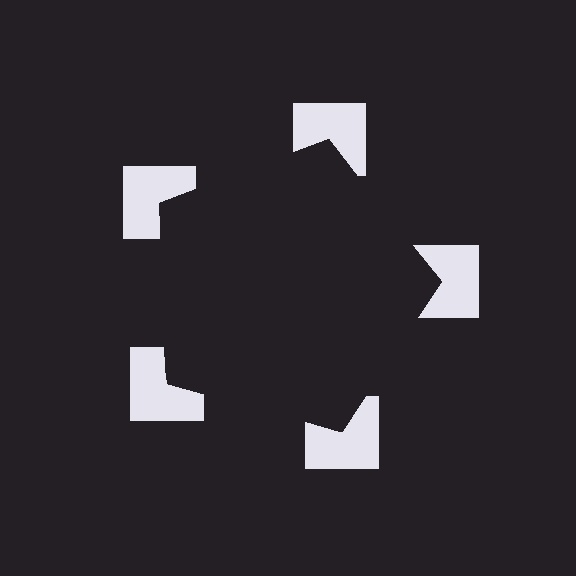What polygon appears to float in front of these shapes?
An illusory pentagon — its edges are inferred from the aligned wedge cuts in the notched squares, not physically drawn.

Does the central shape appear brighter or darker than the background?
It typically appears slightly darker than the background, even though no actual brightness change is drawn.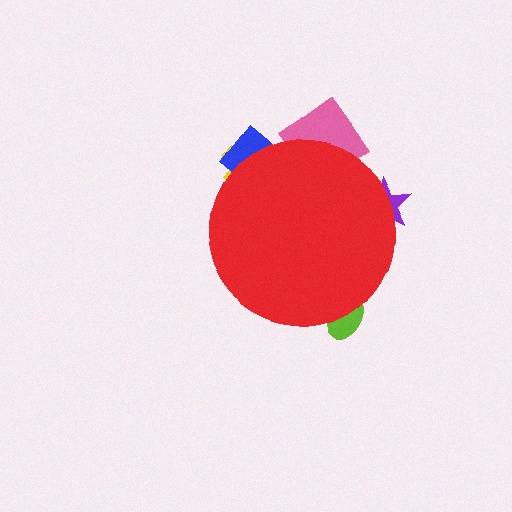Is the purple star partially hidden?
Yes, the purple star is partially hidden behind the red circle.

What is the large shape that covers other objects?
A red circle.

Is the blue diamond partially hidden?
Yes, the blue diamond is partially hidden behind the red circle.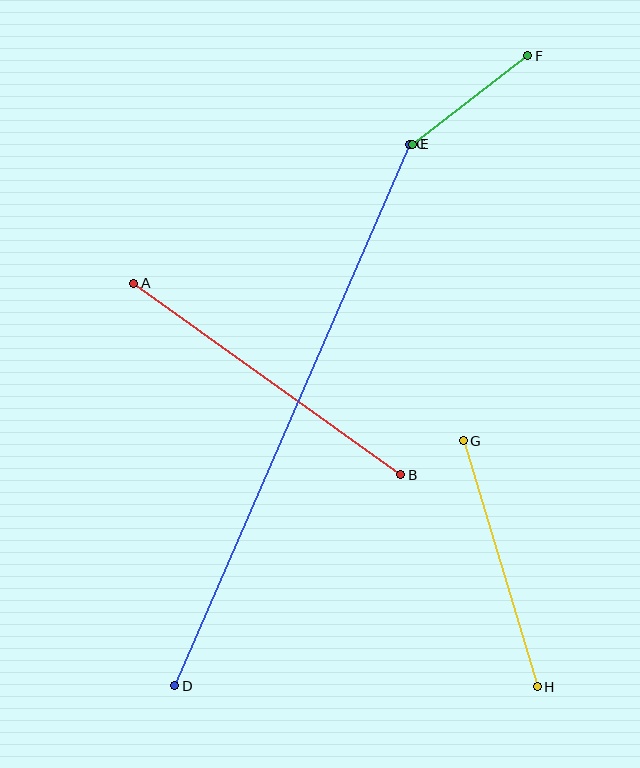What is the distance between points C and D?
The distance is approximately 590 pixels.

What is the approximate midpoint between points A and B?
The midpoint is at approximately (267, 379) pixels.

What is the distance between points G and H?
The distance is approximately 257 pixels.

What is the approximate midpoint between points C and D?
The midpoint is at approximately (292, 415) pixels.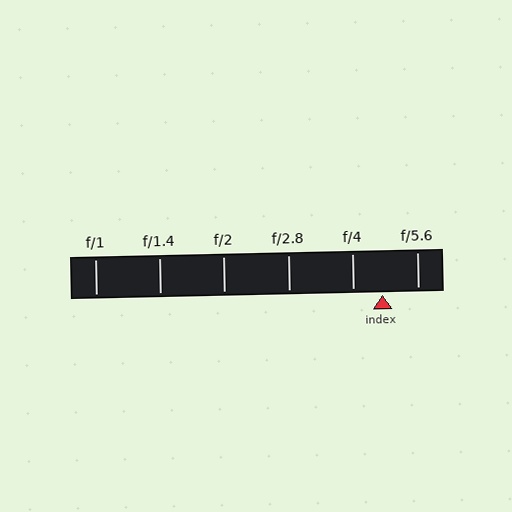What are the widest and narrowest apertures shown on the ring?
The widest aperture shown is f/1 and the narrowest is f/5.6.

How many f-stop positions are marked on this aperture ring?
There are 6 f-stop positions marked.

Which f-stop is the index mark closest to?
The index mark is closest to f/4.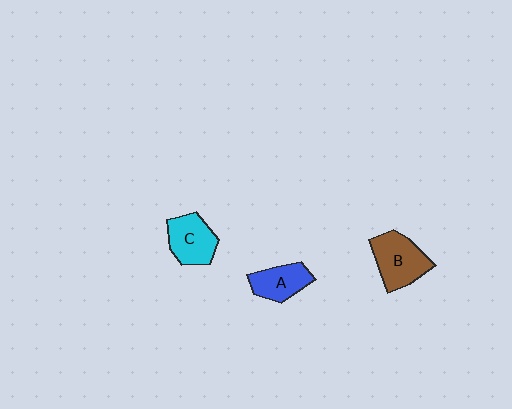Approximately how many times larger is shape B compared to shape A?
Approximately 1.4 times.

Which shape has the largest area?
Shape B (brown).